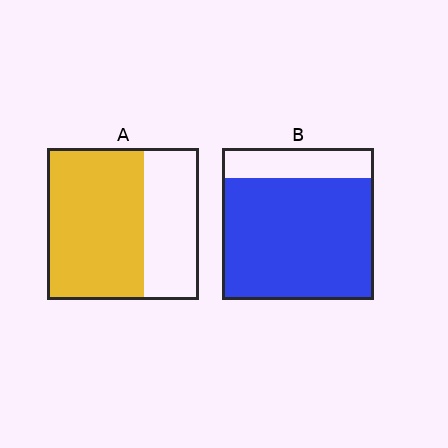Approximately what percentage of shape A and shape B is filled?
A is approximately 65% and B is approximately 80%.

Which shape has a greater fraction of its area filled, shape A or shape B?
Shape B.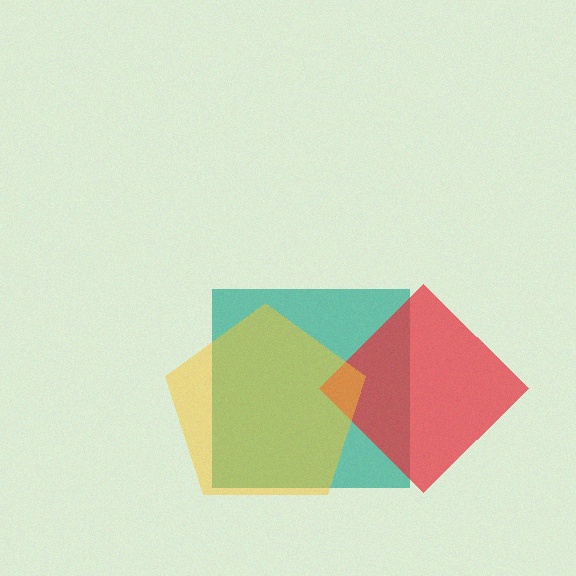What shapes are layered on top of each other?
The layered shapes are: a teal square, a red diamond, a yellow pentagon.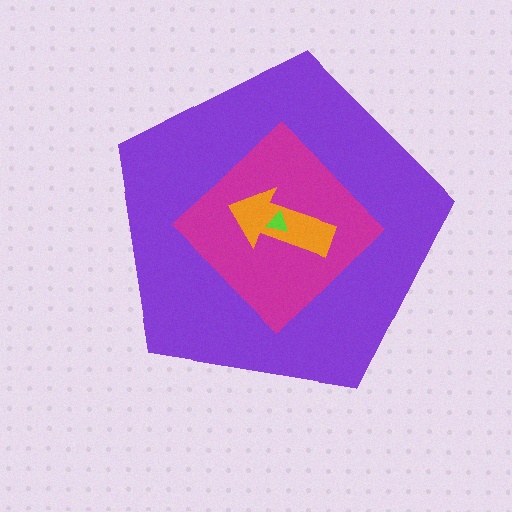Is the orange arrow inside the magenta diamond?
Yes.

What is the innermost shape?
The lime triangle.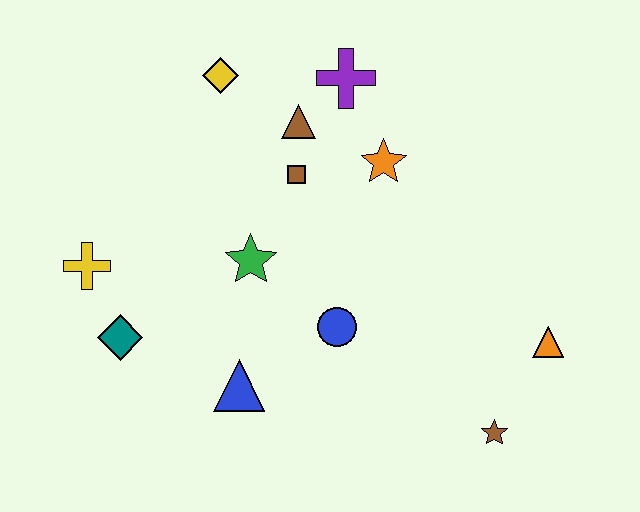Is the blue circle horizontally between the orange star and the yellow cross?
Yes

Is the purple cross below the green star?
No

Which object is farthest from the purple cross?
The brown star is farthest from the purple cross.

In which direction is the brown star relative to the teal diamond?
The brown star is to the right of the teal diamond.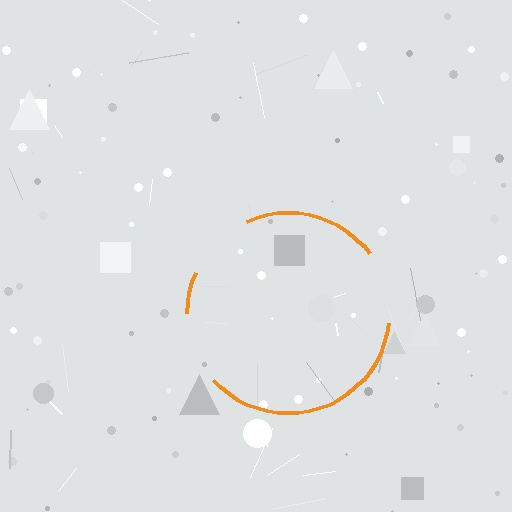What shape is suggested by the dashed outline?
The dashed outline suggests a circle.